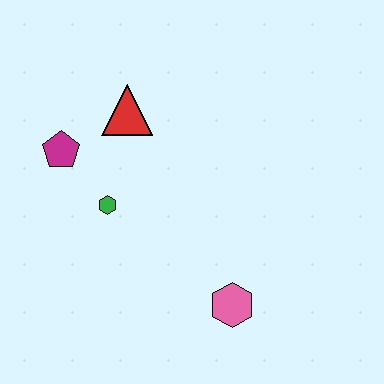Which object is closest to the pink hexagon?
The green hexagon is closest to the pink hexagon.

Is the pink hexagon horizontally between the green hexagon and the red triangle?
No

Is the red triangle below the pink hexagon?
No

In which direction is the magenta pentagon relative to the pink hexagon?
The magenta pentagon is to the left of the pink hexagon.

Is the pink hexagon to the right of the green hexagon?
Yes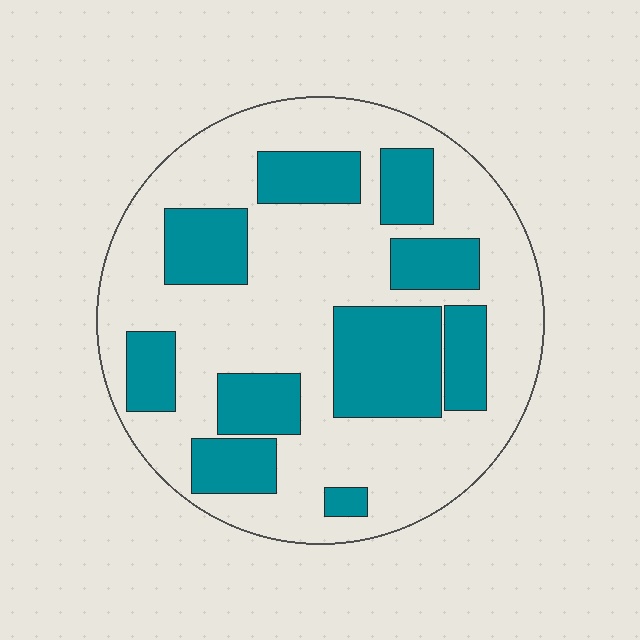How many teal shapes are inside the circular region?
10.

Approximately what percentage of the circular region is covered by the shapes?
Approximately 35%.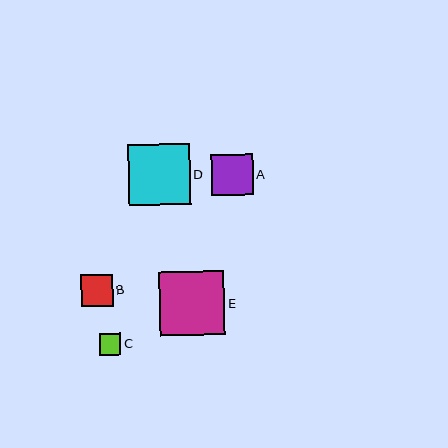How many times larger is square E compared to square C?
Square E is approximately 3.0 times the size of square C.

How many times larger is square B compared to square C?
Square B is approximately 1.5 times the size of square C.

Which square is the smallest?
Square C is the smallest with a size of approximately 21 pixels.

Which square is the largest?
Square E is the largest with a size of approximately 65 pixels.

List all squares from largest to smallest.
From largest to smallest: E, D, A, B, C.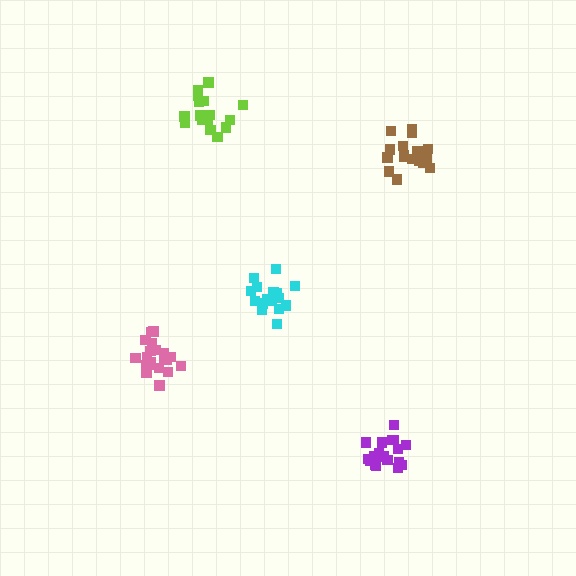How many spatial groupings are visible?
There are 5 spatial groupings.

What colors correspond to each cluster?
The clusters are colored: cyan, purple, pink, brown, lime.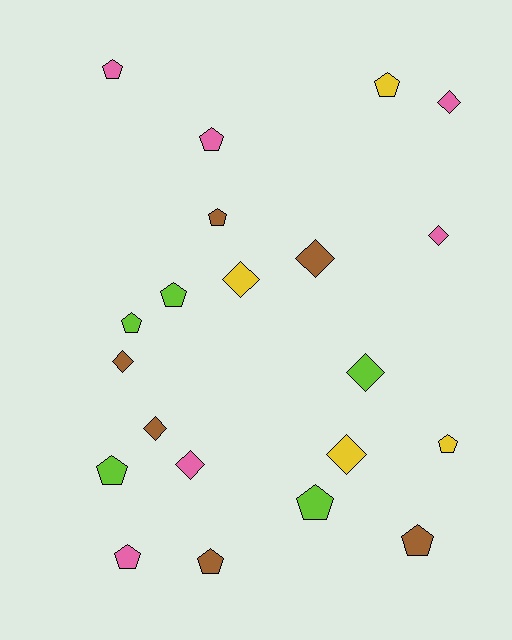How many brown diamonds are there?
There are 3 brown diamonds.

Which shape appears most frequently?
Pentagon, with 12 objects.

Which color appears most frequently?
Pink, with 6 objects.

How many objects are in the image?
There are 21 objects.